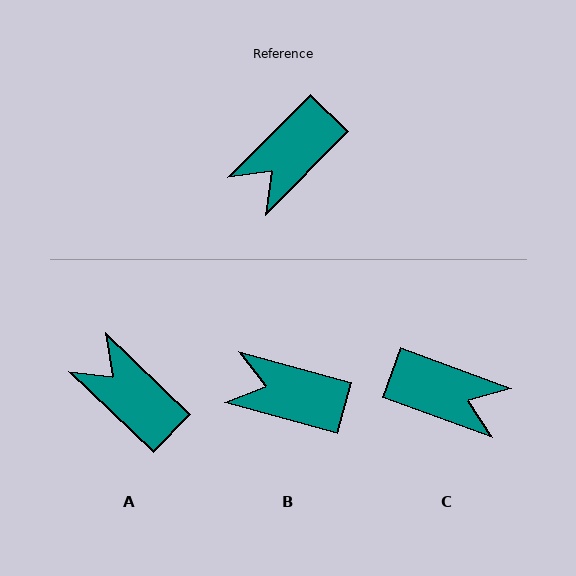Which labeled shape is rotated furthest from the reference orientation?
C, about 115 degrees away.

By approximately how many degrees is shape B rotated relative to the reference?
Approximately 60 degrees clockwise.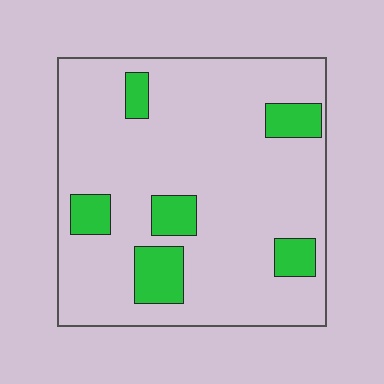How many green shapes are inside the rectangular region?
6.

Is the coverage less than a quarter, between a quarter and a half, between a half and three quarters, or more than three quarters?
Less than a quarter.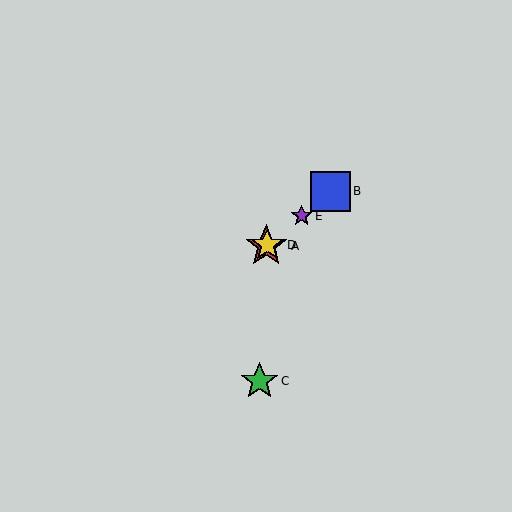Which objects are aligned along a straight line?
Objects A, B, D, E are aligned along a straight line.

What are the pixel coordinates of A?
Object A is at (266, 246).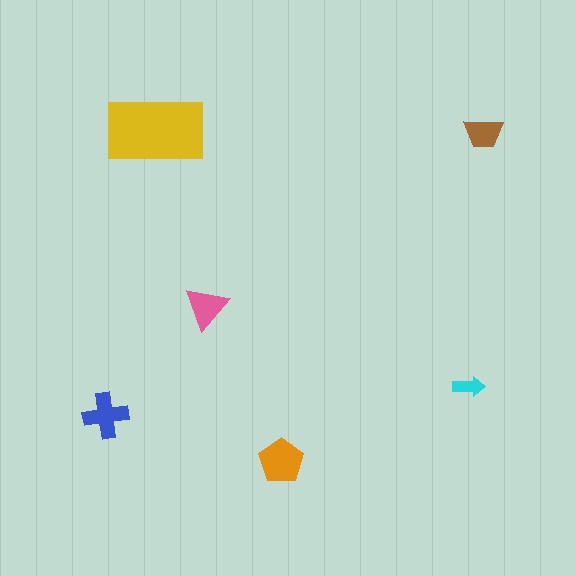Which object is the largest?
The yellow rectangle.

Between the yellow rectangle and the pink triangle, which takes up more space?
The yellow rectangle.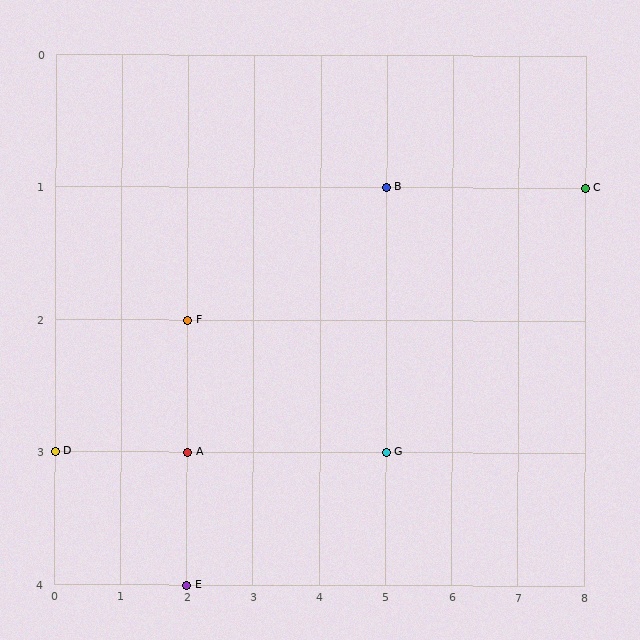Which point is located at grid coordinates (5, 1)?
Point B is at (5, 1).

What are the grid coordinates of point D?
Point D is at grid coordinates (0, 3).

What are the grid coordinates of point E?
Point E is at grid coordinates (2, 4).